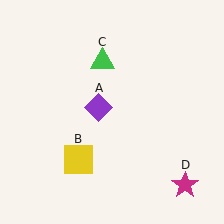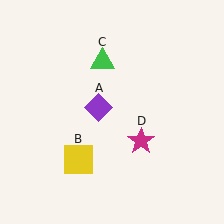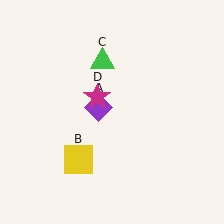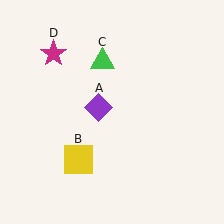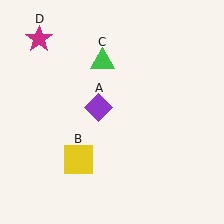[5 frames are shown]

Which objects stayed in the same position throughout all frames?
Purple diamond (object A) and yellow square (object B) and green triangle (object C) remained stationary.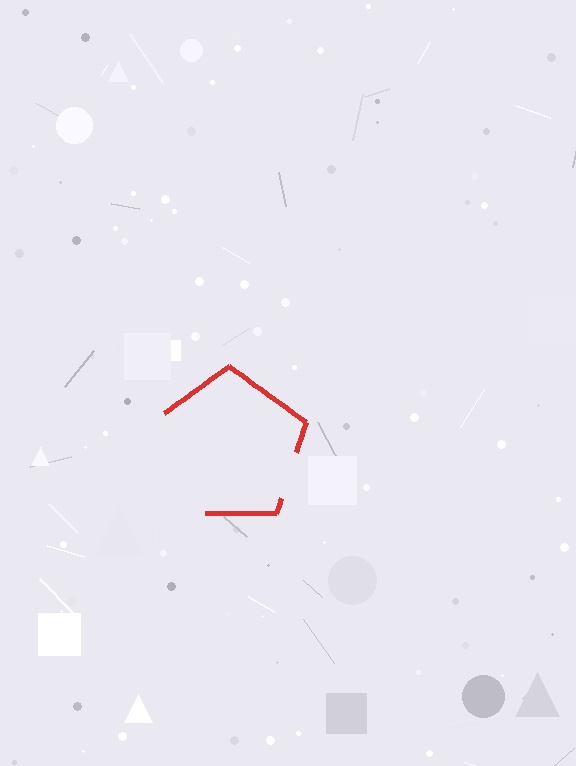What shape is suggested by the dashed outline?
The dashed outline suggests a pentagon.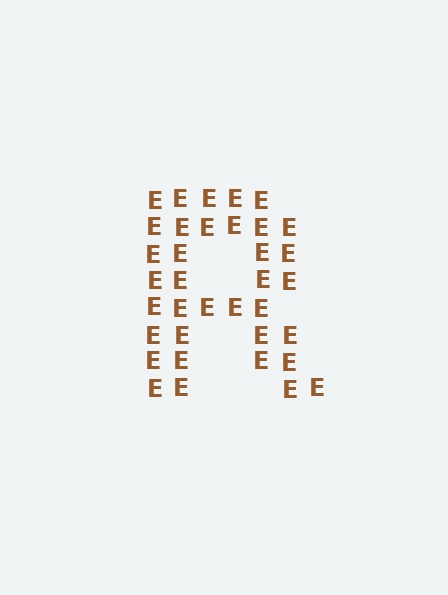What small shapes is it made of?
It is made of small letter E's.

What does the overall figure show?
The overall figure shows the letter R.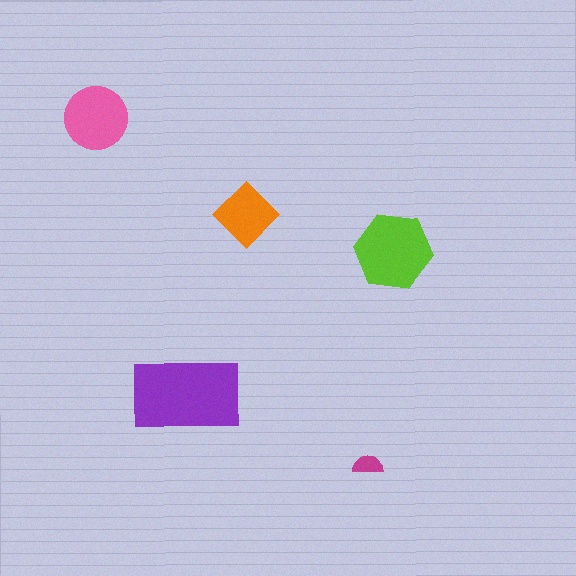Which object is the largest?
The purple rectangle.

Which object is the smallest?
The magenta semicircle.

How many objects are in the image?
There are 5 objects in the image.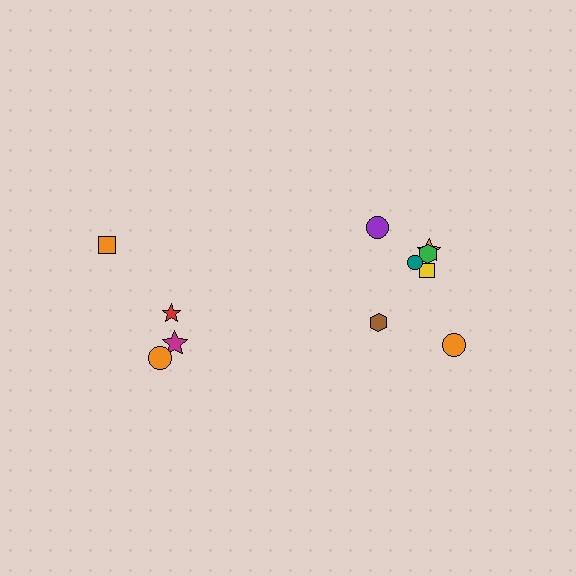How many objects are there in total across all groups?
There are 11 objects.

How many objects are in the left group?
There are 4 objects.